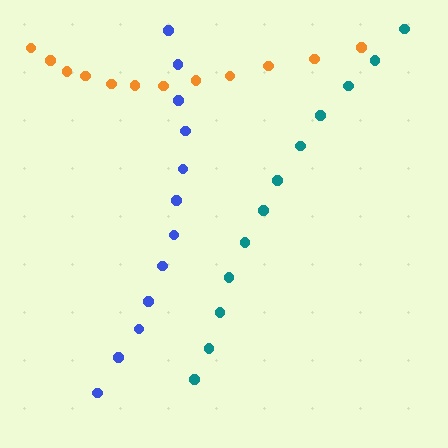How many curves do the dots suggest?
There are 3 distinct paths.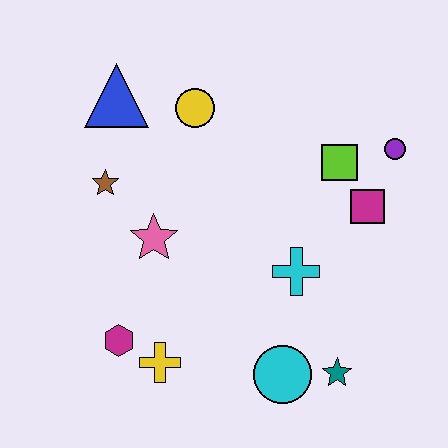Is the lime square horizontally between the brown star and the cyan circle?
No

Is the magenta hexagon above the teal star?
Yes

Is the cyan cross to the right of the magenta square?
No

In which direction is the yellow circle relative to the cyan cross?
The yellow circle is above the cyan cross.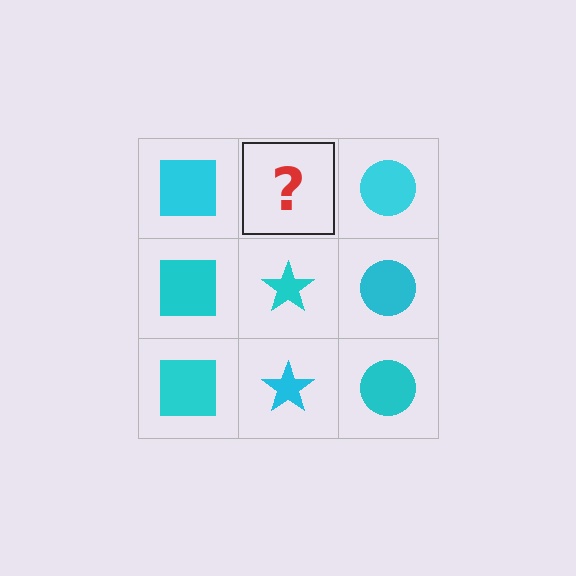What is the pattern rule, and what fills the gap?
The rule is that each column has a consistent shape. The gap should be filled with a cyan star.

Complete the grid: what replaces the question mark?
The question mark should be replaced with a cyan star.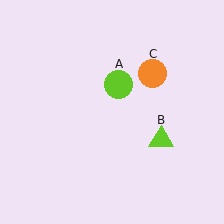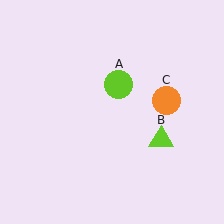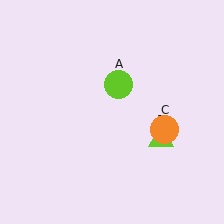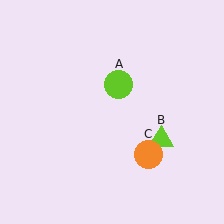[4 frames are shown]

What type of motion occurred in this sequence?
The orange circle (object C) rotated clockwise around the center of the scene.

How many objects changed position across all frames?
1 object changed position: orange circle (object C).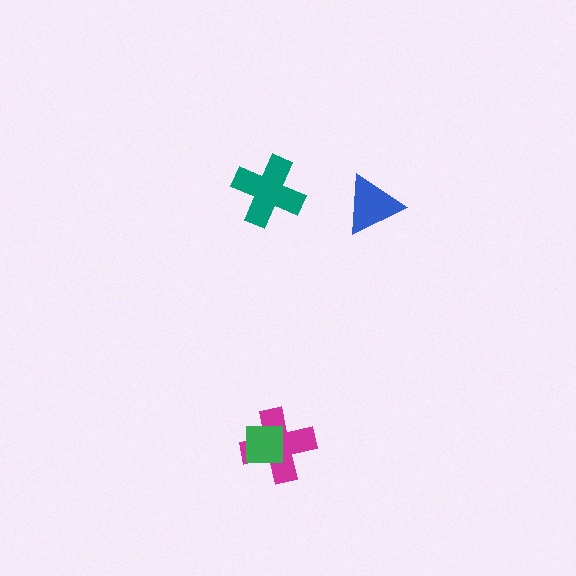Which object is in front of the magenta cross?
The green square is in front of the magenta cross.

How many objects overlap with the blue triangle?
0 objects overlap with the blue triangle.